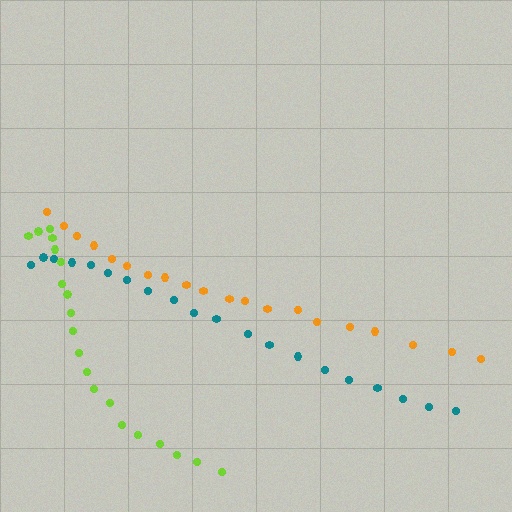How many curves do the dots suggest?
There are 3 distinct paths.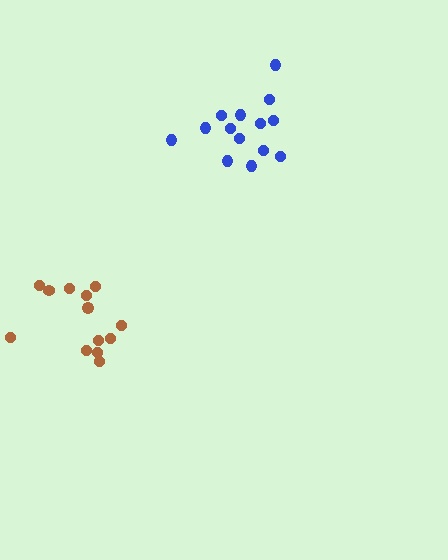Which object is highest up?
The blue cluster is topmost.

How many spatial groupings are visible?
There are 2 spatial groupings.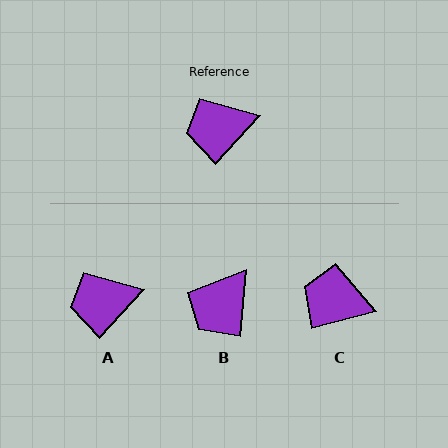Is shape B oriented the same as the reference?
No, it is off by about 37 degrees.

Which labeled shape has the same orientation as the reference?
A.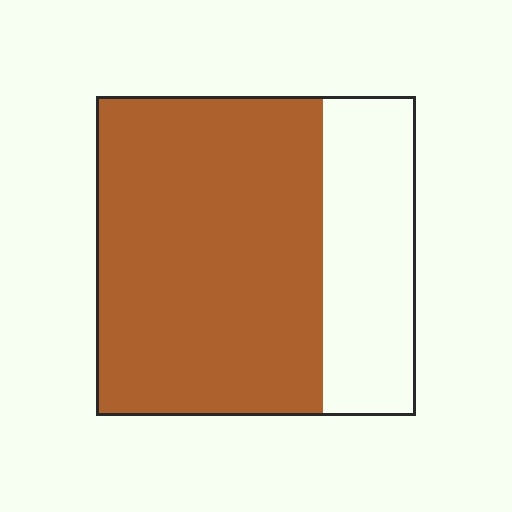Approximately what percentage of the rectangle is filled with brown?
Approximately 70%.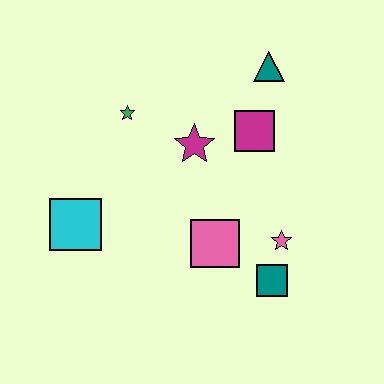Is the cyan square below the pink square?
No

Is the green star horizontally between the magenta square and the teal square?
No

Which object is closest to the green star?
The magenta star is closest to the green star.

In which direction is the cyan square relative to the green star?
The cyan square is below the green star.